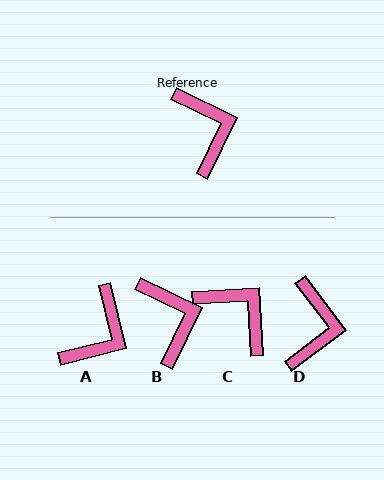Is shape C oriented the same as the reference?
No, it is off by about 29 degrees.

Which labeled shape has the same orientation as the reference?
B.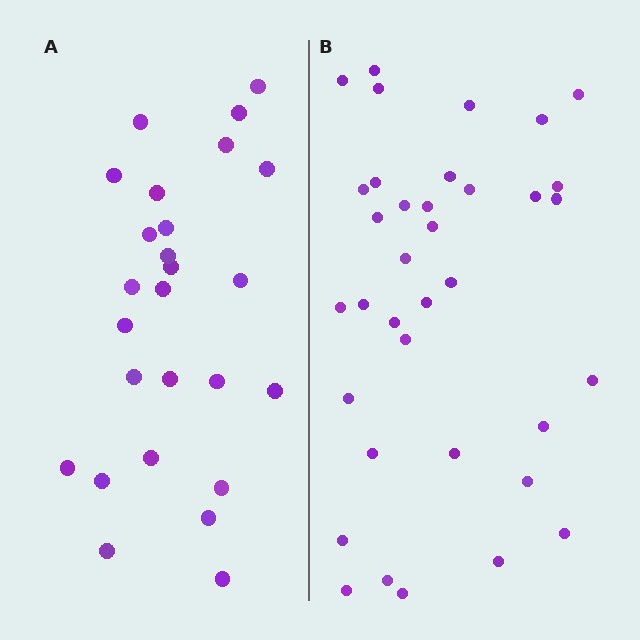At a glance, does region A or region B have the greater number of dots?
Region B (the right region) has more dots.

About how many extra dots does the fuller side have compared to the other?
Region B has roughly 10 or so more dots than region A.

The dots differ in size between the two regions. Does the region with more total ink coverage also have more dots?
No. Region A has more total ink coverage because its dots are larger, but region B actually contains more individual dots. Total area can be misleading — the number of items is what matters here.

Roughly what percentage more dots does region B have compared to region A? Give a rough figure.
About 40% more.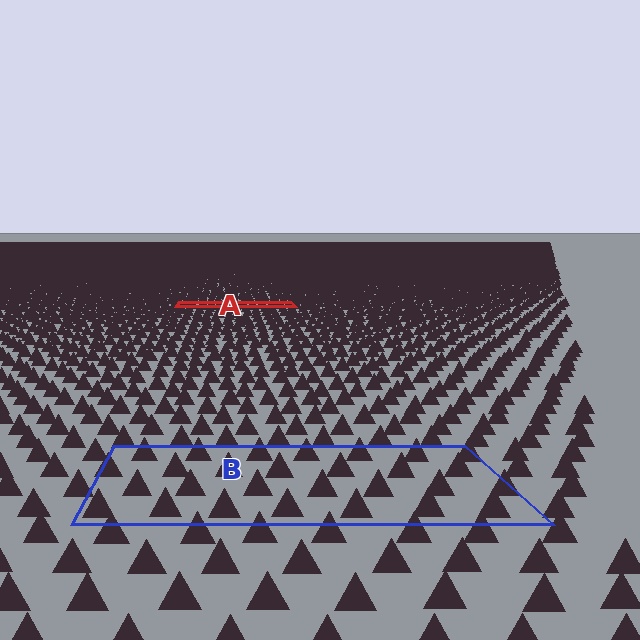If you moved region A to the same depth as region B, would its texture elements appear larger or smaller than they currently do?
They would appear larger. At a closer depth, the same texture elements are projected at a bigger on-screen size.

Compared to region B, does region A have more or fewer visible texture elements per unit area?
Region A has more texture elements per unit area — they are packed more densely because it is farther away.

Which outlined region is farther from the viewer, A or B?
Region A is farther from the viewer — the texture elements inside it appear smaller and more densely packed.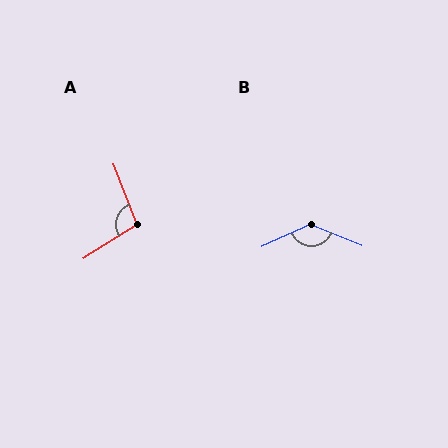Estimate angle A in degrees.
Approximately 101 degrees.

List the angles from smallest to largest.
A (101°), B (133°).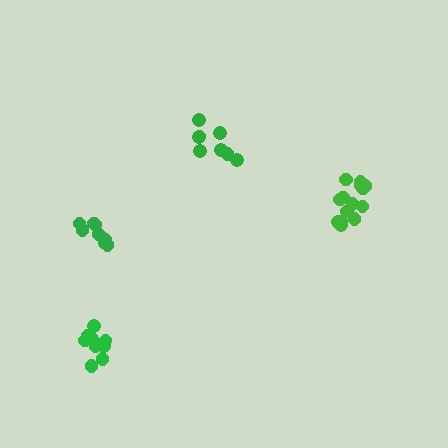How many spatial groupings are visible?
There are 4 spatial groupings.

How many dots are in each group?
Group 1: 8 dots, Group 2: 8 dots, Group 3: 9 dots, Group 4: 14 dots (39 total).